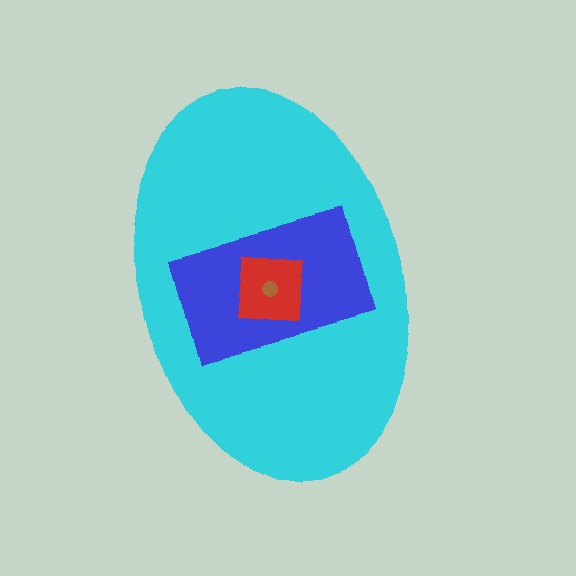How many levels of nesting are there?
4.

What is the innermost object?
The brown circle.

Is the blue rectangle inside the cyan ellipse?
Yes.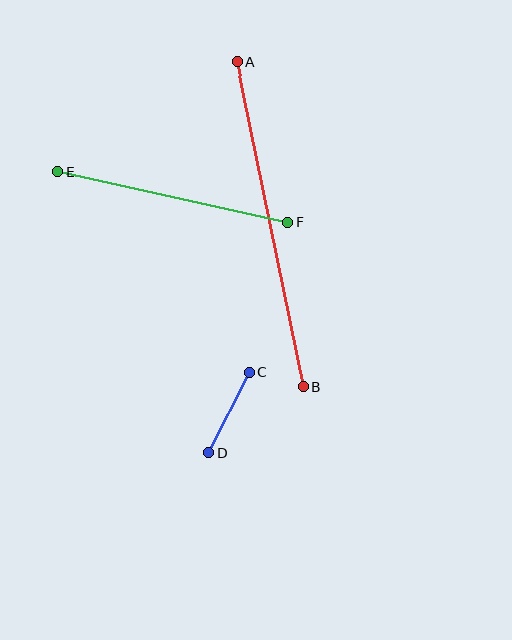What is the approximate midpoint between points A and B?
The midpoint is at approximately (270, 224) pixels.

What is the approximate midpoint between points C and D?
The midpoint is at approximately (229, 413) pixels.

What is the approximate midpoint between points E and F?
The midpoint is at approximately (173, 197) pixels.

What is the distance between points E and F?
The distance is approximately 236 pixels.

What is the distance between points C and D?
The distance is approximately 90 pixels.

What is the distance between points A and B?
The distance is approximately 332 pixels.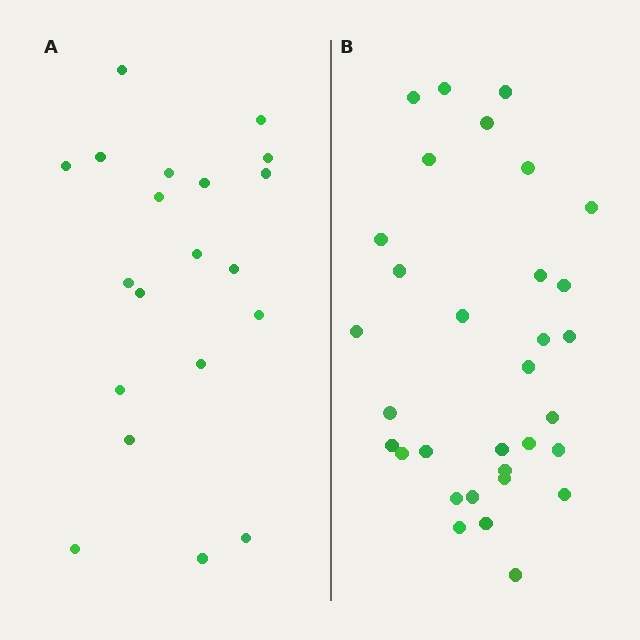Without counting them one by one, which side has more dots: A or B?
Region B (the right region) has more dots.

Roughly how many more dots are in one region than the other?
Region B has roughly 12 or so more dots than region A.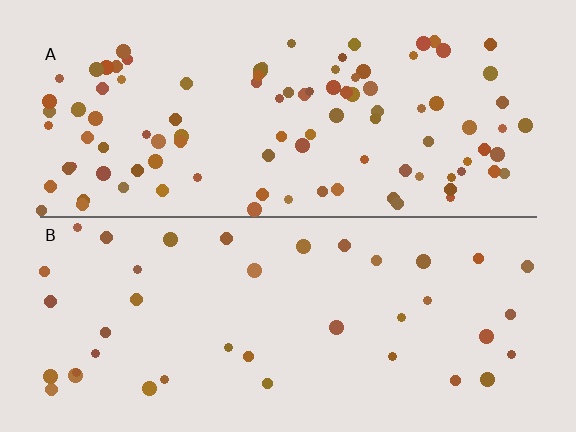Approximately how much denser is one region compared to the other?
Approximately 2.6× — region A over region B.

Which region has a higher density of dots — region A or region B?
A (the top).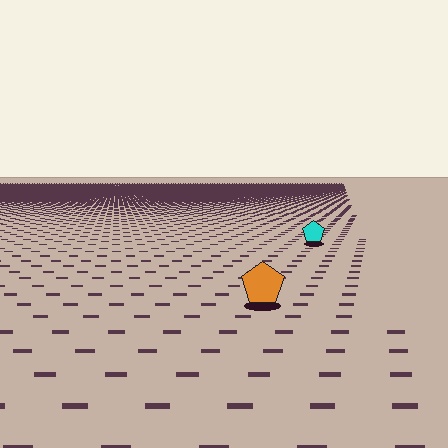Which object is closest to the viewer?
The orange pentagon is closest. The texture marks near it are larger and more spread out.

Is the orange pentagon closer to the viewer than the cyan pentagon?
Yes. The orange pentagon is closer — you can tell from the texture gradient: the ground texture is coarser near it.